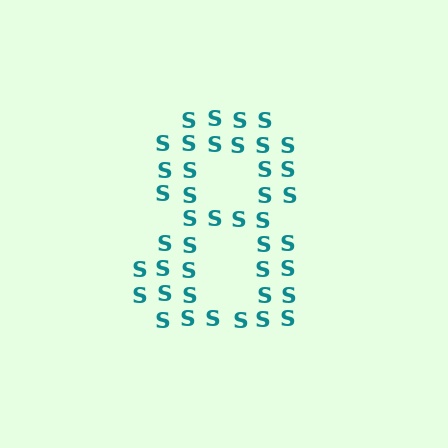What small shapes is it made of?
It is made of small letter S's.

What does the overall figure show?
The overall figure shows the digit 8.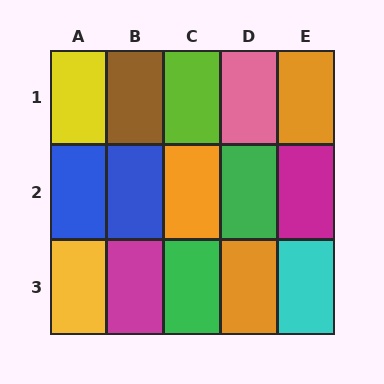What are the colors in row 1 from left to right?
Yellow, brown, lime, pink, orange.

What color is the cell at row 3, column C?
Green.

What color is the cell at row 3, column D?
Orange.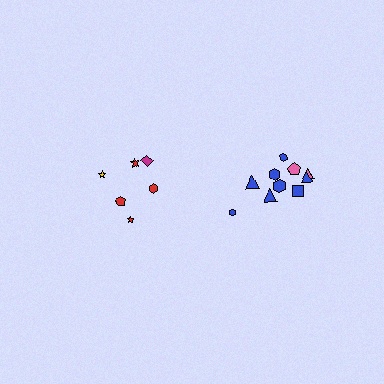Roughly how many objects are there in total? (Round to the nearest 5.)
Roughly 15 objects in total.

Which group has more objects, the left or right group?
The right group.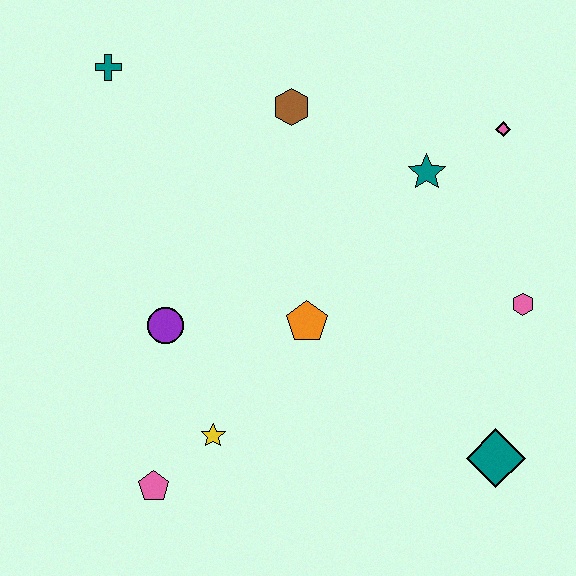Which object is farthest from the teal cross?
The teal diamond is farthest from the teal cross.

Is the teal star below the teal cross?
Yes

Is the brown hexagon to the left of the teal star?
Yes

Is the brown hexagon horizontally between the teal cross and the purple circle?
No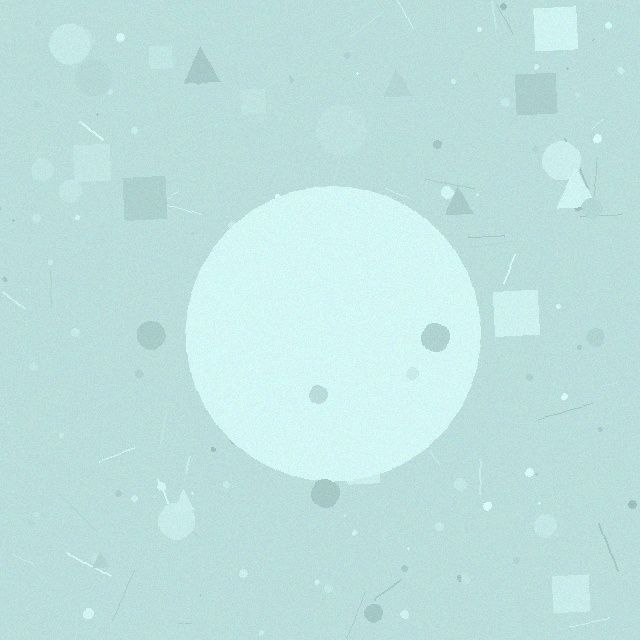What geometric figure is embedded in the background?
A circle is embedded in the background.